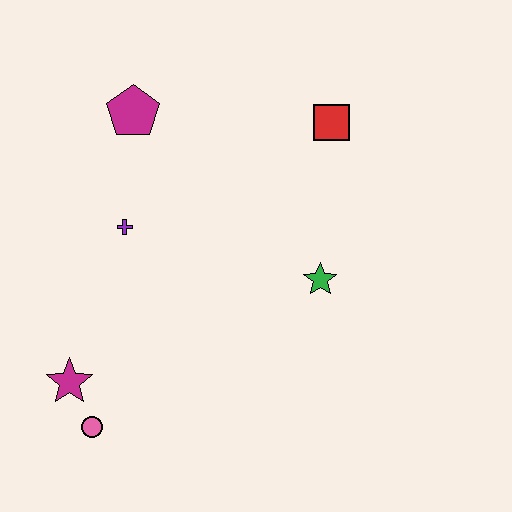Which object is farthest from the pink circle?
The red square is farthest from the pink circle.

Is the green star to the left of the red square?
Yes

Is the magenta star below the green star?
Yes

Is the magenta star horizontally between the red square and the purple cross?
No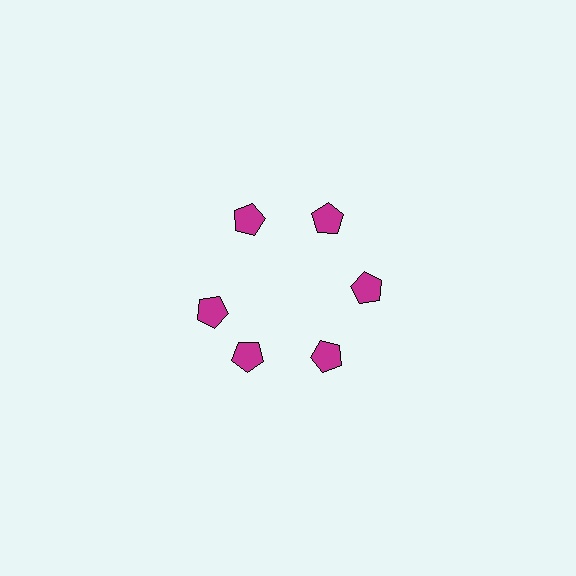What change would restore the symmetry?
The symmetry would be restored by rotating it back into even spacing with its neighbors so that all 6 pentagons sit at equal angles and equal distance from the center.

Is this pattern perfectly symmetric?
No. The 6 magenta pentagons are arranged in a ring, but one element near the 9 o'clock position is rotated out of alignment along the ring, breaking the 6-fold rotational symmetry.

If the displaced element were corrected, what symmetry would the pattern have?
It would have 6-fold rotational symmetry — the pattern would map onto itself every 60 degrees.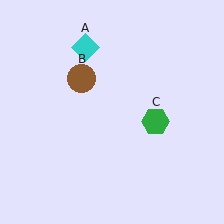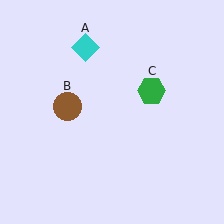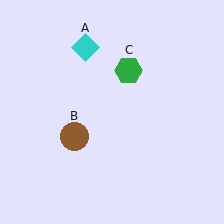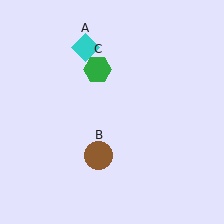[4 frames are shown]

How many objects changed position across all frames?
2 objects changed position: brown circle (object B), green hexagon (object C).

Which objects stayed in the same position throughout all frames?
Cyan diamond (object A) remained stationary.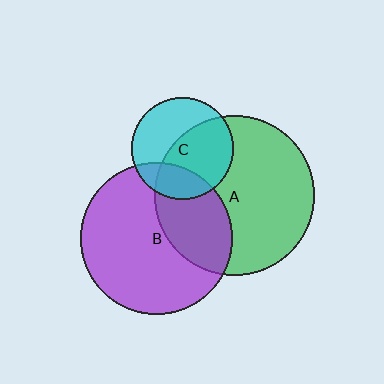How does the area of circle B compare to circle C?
Approximately 2.2 times.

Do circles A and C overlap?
Yes.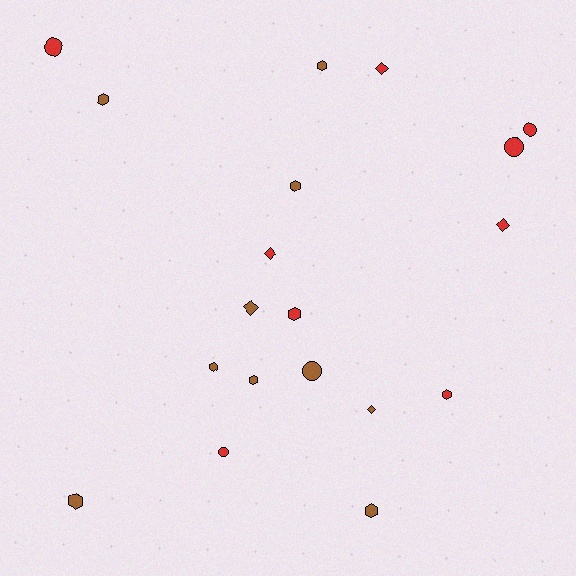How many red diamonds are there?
There are 3 red diamonds.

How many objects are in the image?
There are 19 objects.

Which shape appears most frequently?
Hexagon, with 9 objects.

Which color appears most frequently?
Brown, with 10 objects.